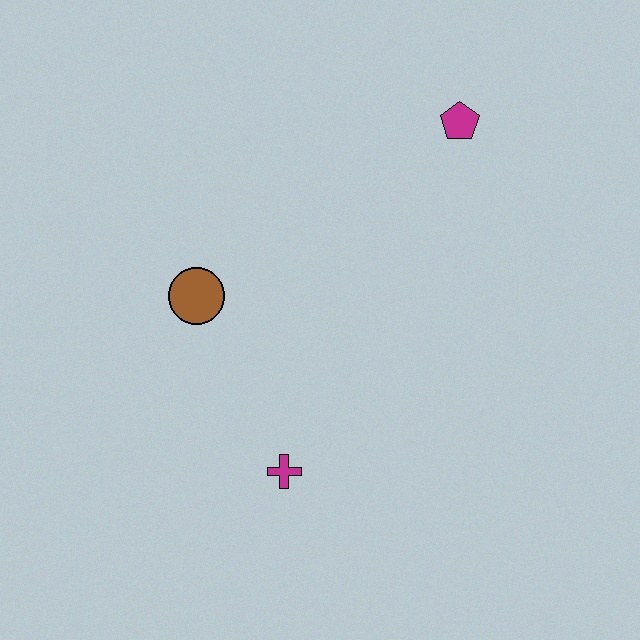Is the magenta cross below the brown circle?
Yes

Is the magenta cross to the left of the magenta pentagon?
Yes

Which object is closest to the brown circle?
The magenta cross is closest to the brown circle.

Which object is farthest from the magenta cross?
The magenta pentagon is farthest from the magenta cross.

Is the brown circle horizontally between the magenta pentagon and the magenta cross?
No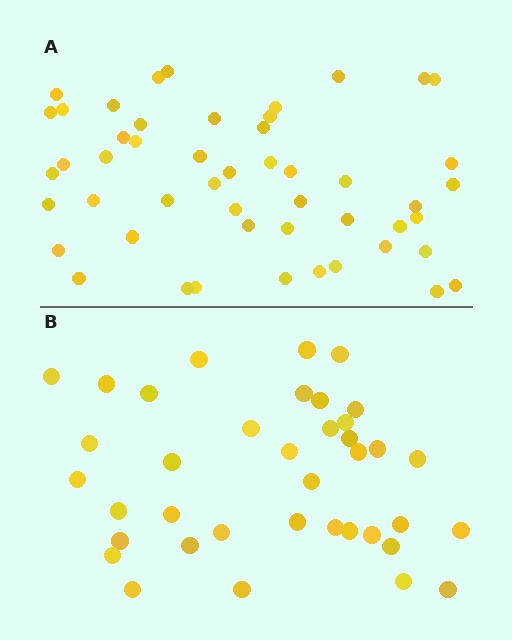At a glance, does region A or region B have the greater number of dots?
Region A (the top region) has more dots.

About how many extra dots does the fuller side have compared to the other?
Region A has roughly 12 or so more dots than region B.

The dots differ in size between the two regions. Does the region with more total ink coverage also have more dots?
No. Region B has more total ink coverage because its dots are larger, but region A actually contains more individual dots. Total area can be misleading — the number of items is what matters here.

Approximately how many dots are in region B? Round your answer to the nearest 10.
About 40 dots. (The exact count is 38, which rounds to 40.)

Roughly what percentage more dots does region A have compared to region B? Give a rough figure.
About 30% more.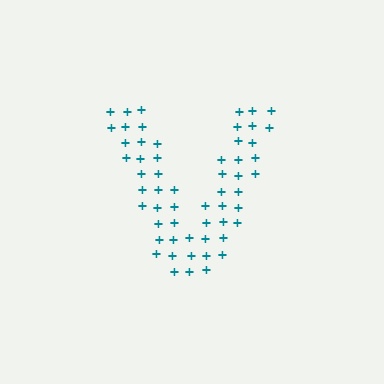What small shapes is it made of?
It is made of small plus signs.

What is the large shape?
The large shape is the letter V.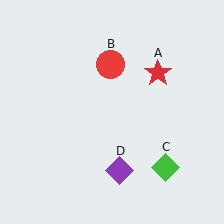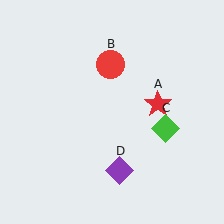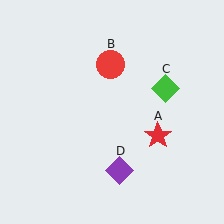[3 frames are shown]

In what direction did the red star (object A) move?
The red star (object A) moved down.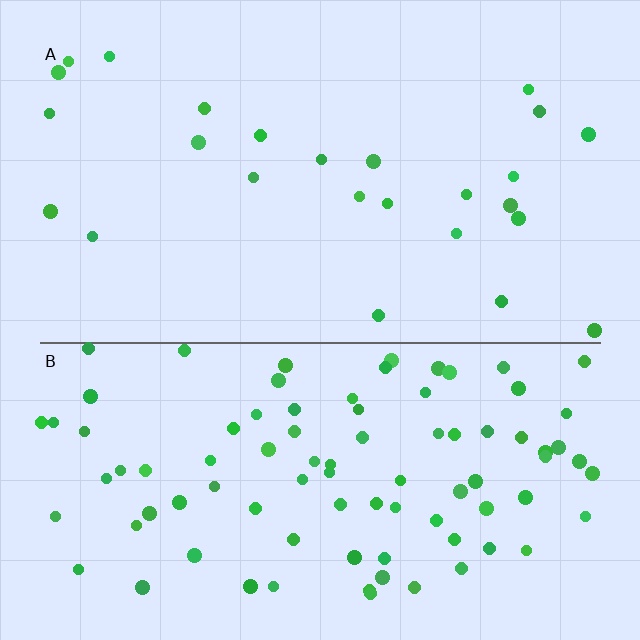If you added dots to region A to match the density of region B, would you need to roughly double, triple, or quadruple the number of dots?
Approximately quadruple.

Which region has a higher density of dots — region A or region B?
B (the bottom).